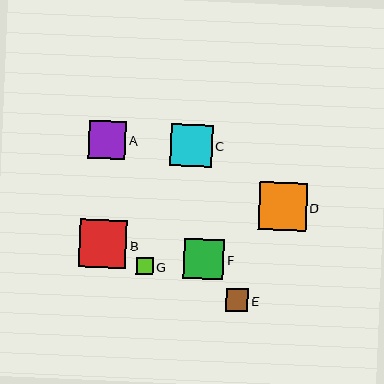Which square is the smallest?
Square G is the smallest with a size of approximately 17 pixels.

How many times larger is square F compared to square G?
Square F is approximately 2.4 times the size of square G.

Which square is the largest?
Square D is the largest with a size of approximately 48 pixels.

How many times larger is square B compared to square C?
Square B is approximately 1.1 times the size of square C.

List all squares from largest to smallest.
From largest to smallest: D, B, C, F, A, E, G.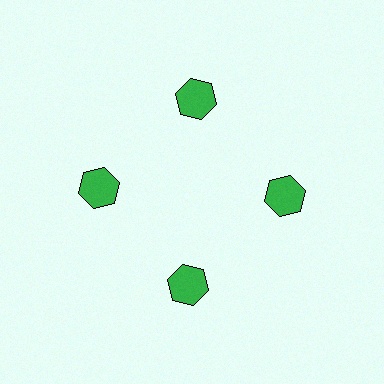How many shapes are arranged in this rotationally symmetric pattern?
There are 4 shapes, arranged in 4 groups of 1.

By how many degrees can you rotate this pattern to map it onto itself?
The pattern maps onto itself every 90 degrees of rotation.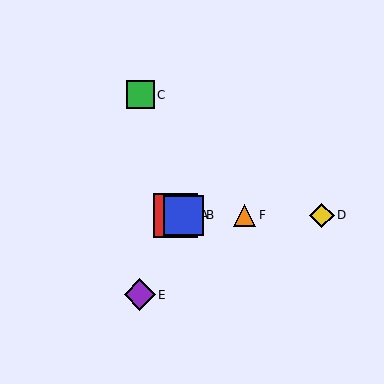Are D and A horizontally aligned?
Yes, both are at y≈216.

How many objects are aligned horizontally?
4 objects (A, B, D, F) are aligned horizontally.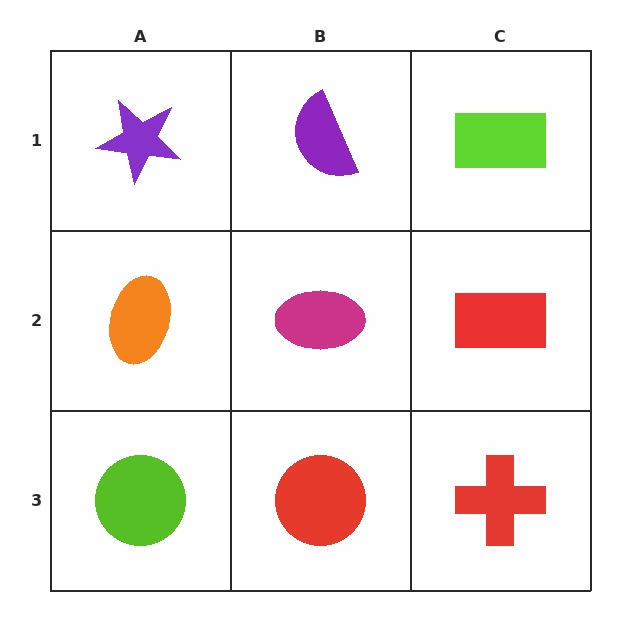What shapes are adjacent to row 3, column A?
An orange ellipse (row 2, column A), a red circle (row 3, column B).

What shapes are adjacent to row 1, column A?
An orange ellipse (row 2, column A), a purple semicircle (row 1, column B).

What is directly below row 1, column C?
A red rectangle.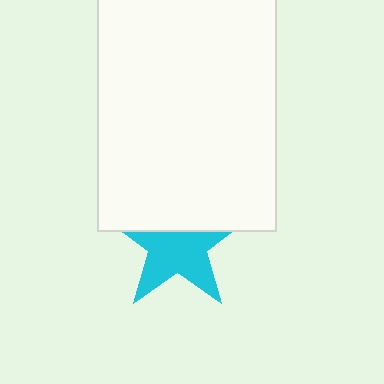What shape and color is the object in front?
The object in front is a white rectangle.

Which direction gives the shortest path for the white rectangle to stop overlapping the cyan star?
Moving up gives the shortest separation.